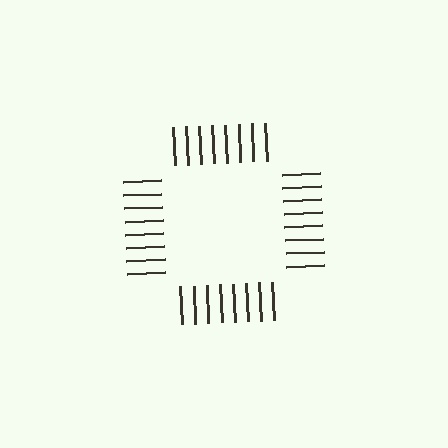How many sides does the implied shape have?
4 sides — the line-ends trace a square.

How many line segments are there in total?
32 — 8 along each of the 4 edges.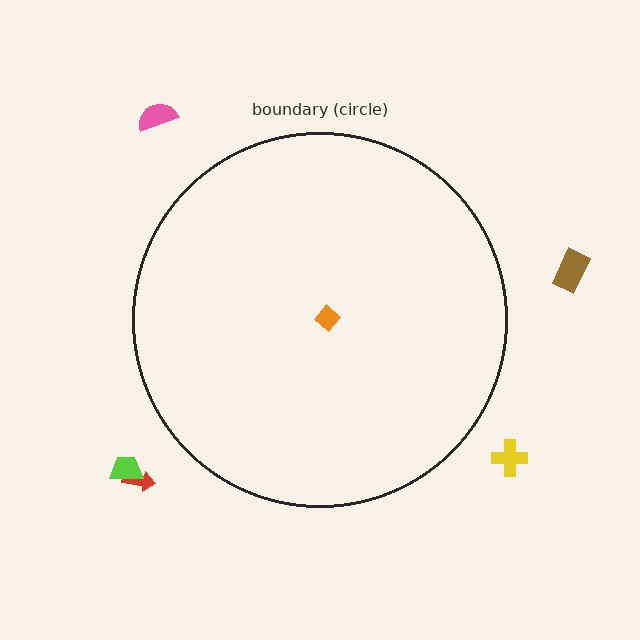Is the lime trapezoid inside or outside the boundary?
Outside.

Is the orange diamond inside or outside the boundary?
Inside.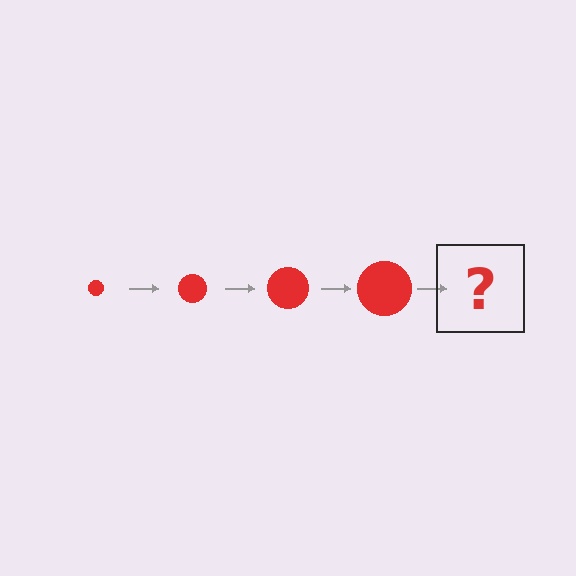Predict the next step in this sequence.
The next step is a red circle, larger than the previous one.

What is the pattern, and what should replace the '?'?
The pattern is that the circle gets progressively larger each step. The '?' should be a red circle, larger than the previous one.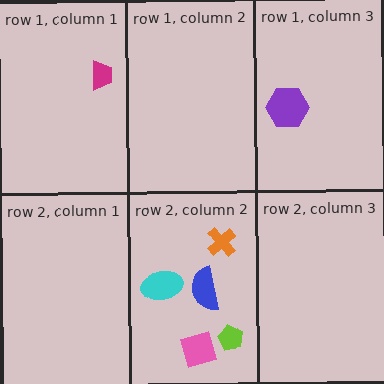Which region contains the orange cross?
The row 2, column 2 region.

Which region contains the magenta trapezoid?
The row 1, column 1 region.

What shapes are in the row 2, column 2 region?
The blue semicircle, the pink diamond, the cyan ellipse, the lime pentagon, the orange cross.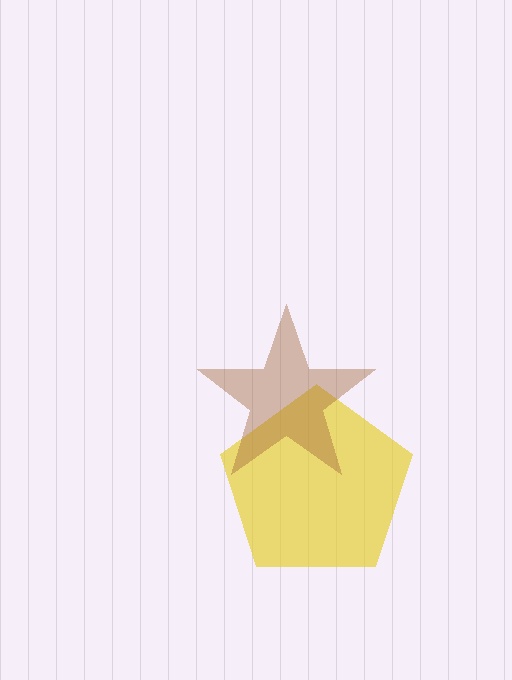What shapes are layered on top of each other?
The layered shapes are: a yellow pentagon, a brown star.